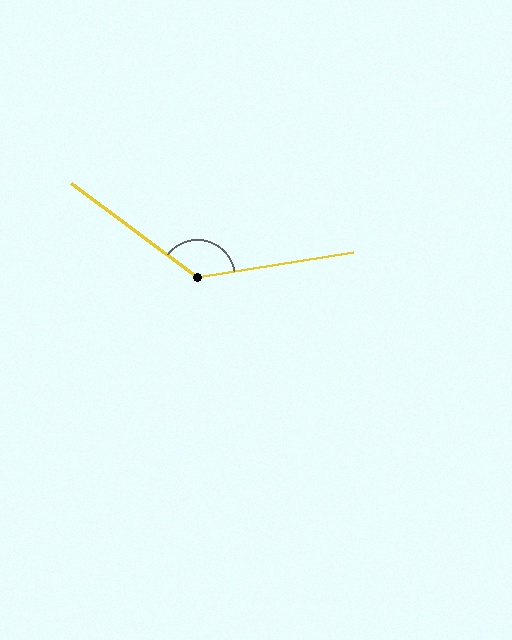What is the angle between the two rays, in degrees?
Approximately 134 degrees.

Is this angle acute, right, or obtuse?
It is obtuse.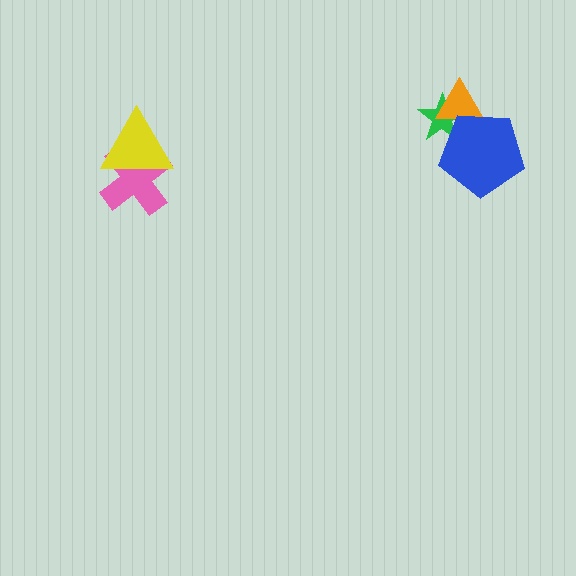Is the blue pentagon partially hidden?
No, no other shape covers it.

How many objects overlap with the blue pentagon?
2 objects overlap with the blue pentagon.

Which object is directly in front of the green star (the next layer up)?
The orange triangle is directly in front of the green star.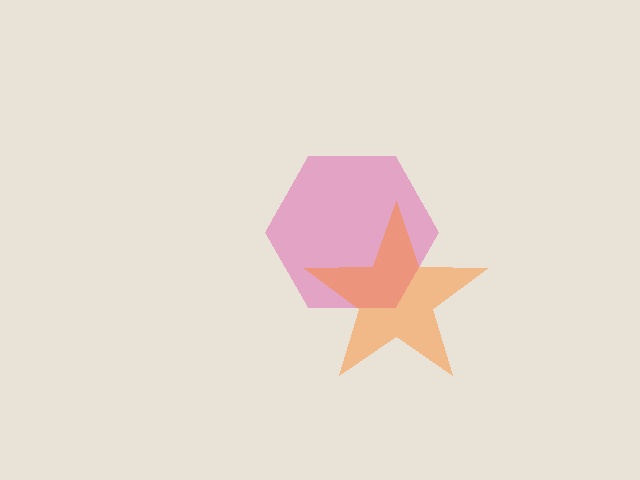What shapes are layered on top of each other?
The layered shapes are: a pink hexagon, an orange star.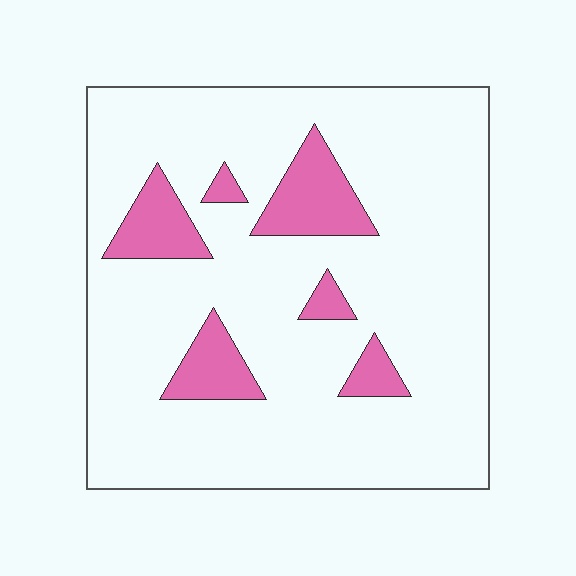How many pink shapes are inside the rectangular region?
6.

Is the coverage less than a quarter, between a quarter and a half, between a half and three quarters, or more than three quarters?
Less than a quarter.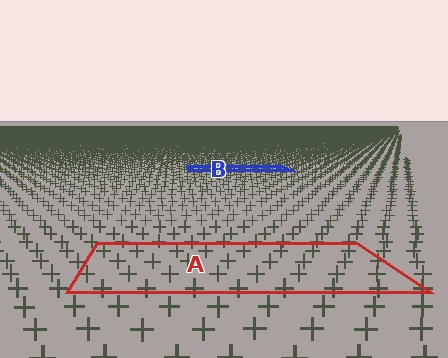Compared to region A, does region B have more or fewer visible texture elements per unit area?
Region B has more texture elements per unit area — they are packed more densely because it is farther away.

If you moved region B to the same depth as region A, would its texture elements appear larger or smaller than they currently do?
They would appear larger. At a closer depth, the same texture elements are projected at a bigger on-screen size.